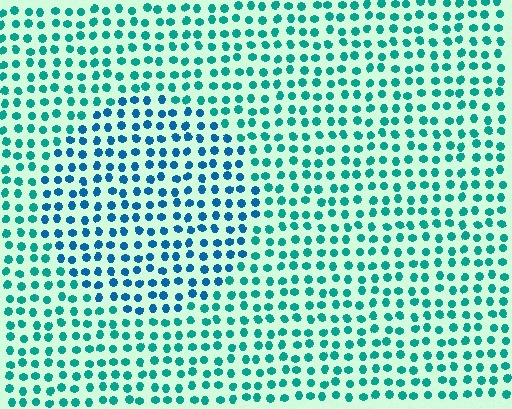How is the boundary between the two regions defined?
The boundary is defined purely by a slight shift in hue (about 32 degrees). Spacing, size, and orientation are identical on both sides.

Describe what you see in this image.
The image is filled with small teal elements in a uniform arrangement. A circle-shaped region is visible where the elements are tinted to a slightly different hue, forming a subtle color boundary.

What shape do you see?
I see a circle.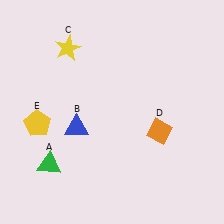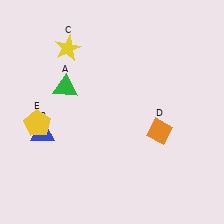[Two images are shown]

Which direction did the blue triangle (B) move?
The blue triangle (B) moved left.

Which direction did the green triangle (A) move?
The green triangle (A) moved up.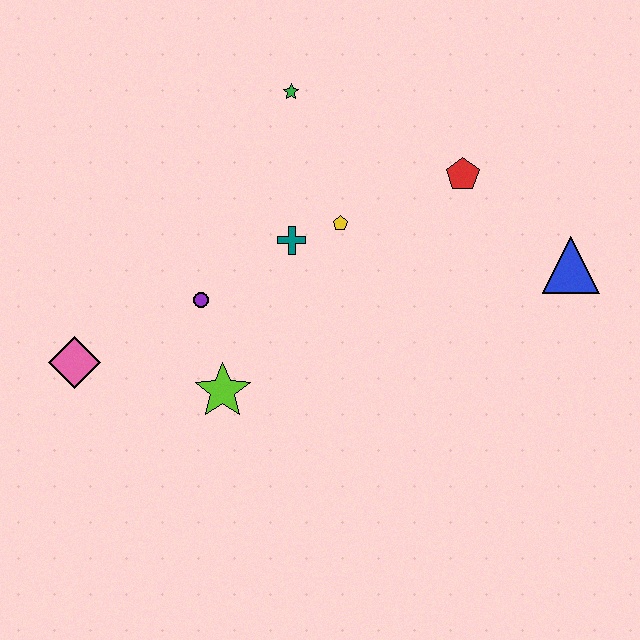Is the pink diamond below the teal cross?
Yes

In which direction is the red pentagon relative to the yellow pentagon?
The red pentagon is to the right of the yellow pentagon.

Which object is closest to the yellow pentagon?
The teal cross is closest to the yellow pentagon.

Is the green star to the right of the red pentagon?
No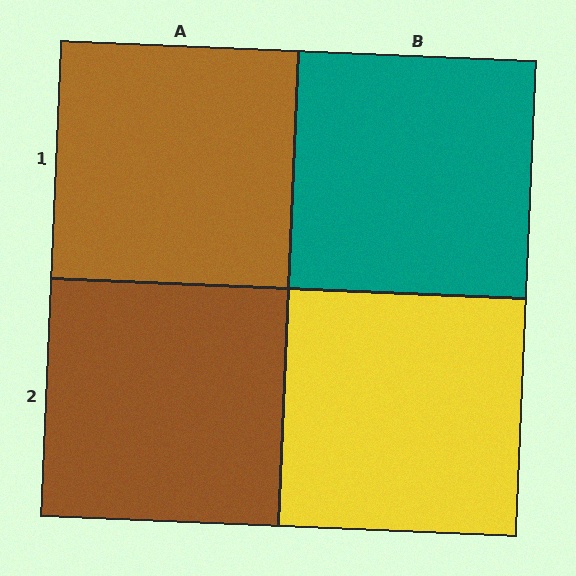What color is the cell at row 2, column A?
Brown.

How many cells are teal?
1 cell is teal.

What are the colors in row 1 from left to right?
Brown, teal.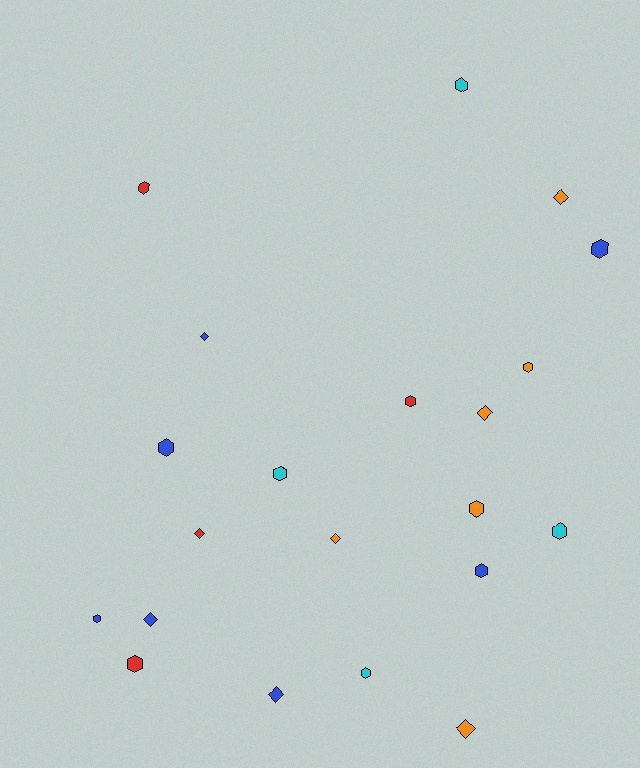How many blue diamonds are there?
There are 3 blue diamonds.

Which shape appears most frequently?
Hexagon, with 13 objects.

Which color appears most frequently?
Blue, with 7 objects.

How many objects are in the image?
There are 21 objects.